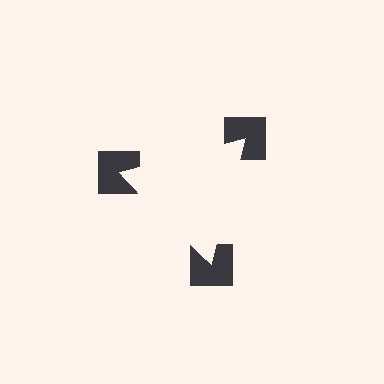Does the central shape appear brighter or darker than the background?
It typically appears slightly brighter than the background, even though no actual brightness change is drawn.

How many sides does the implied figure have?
3 sides.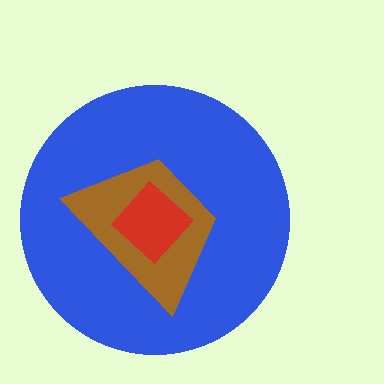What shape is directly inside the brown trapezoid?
The red diamond.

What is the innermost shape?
The red diamond.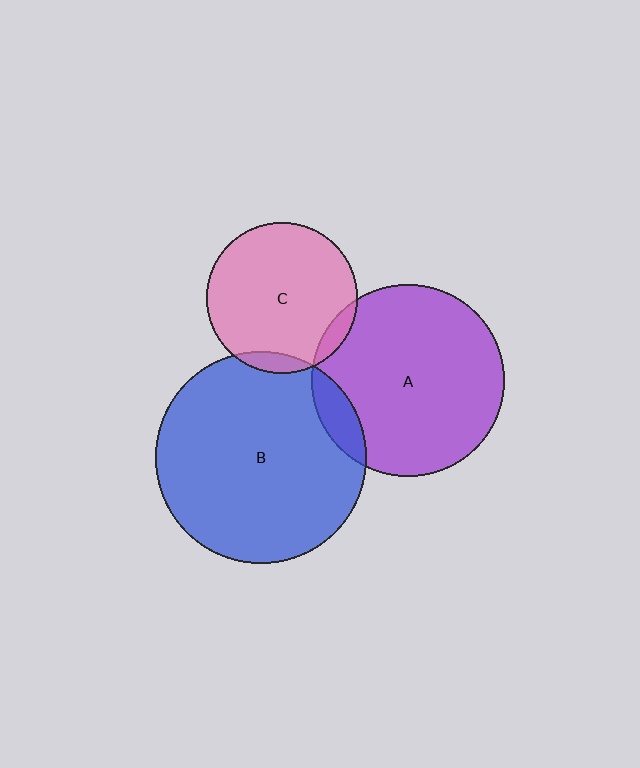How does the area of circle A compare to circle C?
Approximately 1.6 times.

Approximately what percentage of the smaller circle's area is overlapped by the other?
Approximately 10%.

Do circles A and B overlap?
Yes.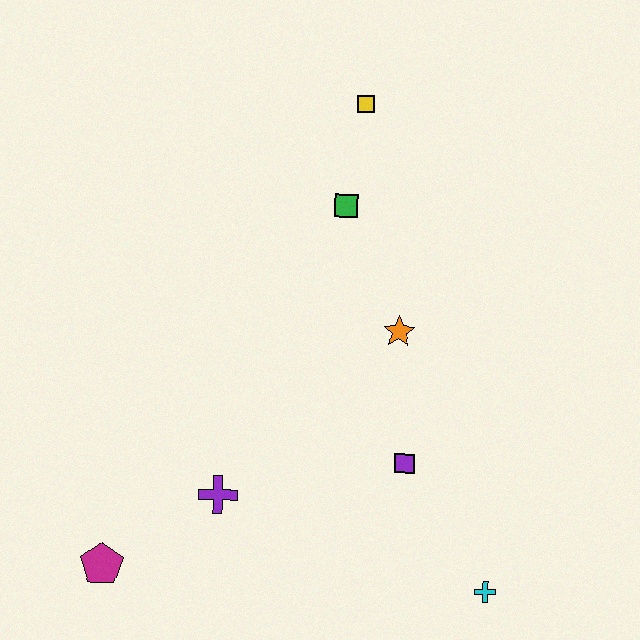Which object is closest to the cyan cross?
The purple square is closest to the cyan cross.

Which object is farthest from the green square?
The magenta pentagon is farthest from the green square.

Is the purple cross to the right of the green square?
No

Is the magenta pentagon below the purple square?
Yes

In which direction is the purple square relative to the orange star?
The purple square is below the orange star.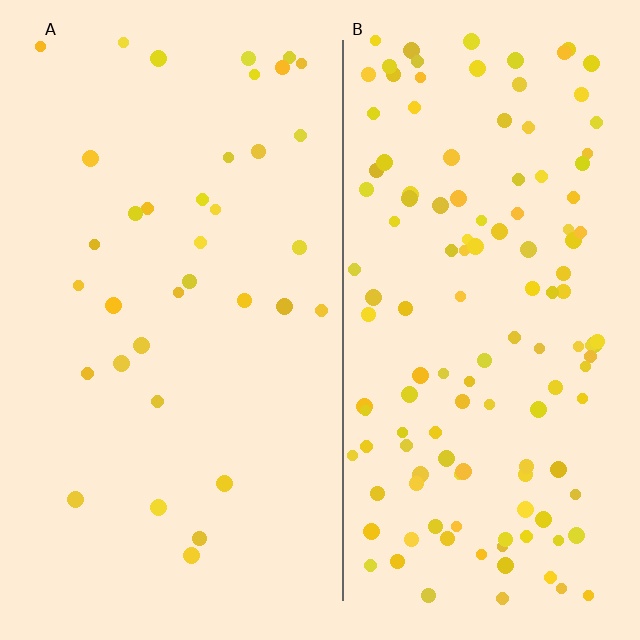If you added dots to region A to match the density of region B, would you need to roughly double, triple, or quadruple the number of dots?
Approximately quadruple.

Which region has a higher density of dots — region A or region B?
B (the right).